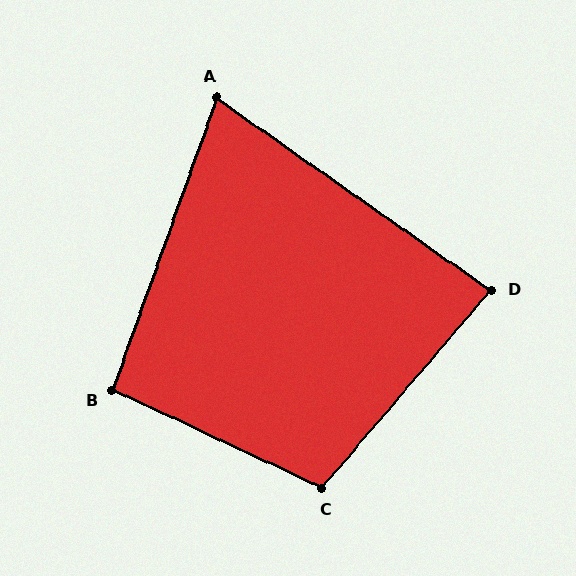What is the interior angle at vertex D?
Approximately 85 degrees (acute).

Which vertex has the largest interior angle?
C, at approximately 105 degrees.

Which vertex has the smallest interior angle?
A, at approximately 75 degrees.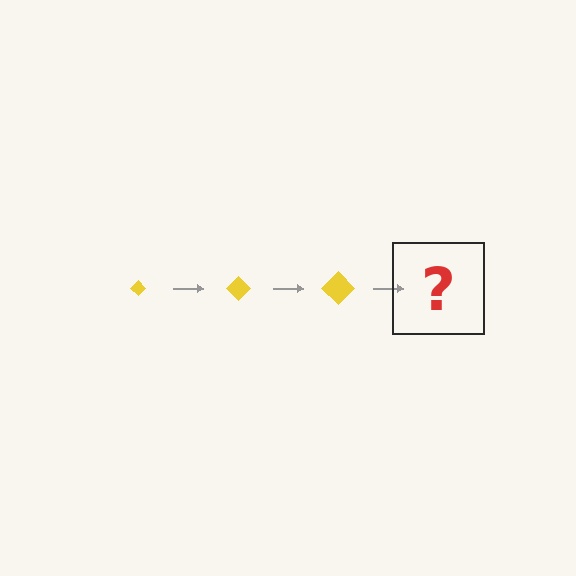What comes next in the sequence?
The next element should be a yellow diamond, larger than the previous one.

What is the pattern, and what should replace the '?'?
The pattern is that the diamond gets progressively larger each step. The '?' should be a yellow diamond, larger than the previous one.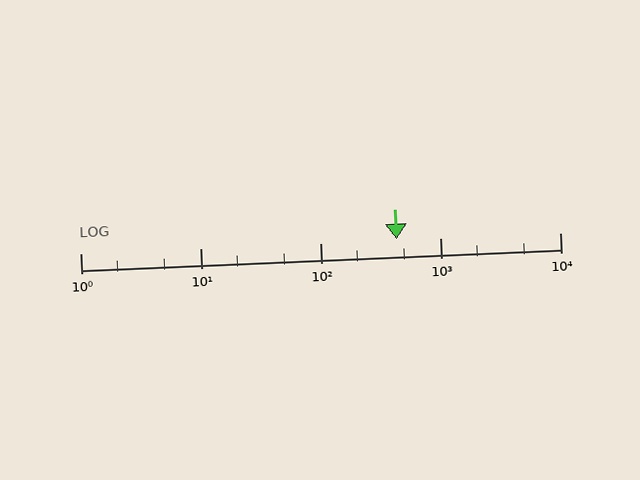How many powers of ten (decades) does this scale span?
The scale spans 4 decades, from 1 to 10000.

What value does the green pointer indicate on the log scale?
The pointer indicates approximately 430.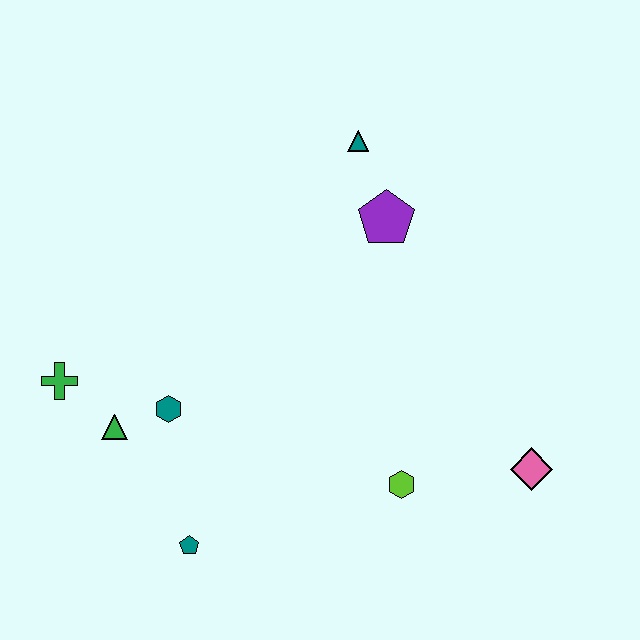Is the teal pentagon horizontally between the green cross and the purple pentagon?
Yes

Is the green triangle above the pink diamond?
Yes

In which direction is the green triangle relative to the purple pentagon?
The green triangle is to the left of the purple pentagon.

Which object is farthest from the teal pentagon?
The teal triangle is farthest from the teal pentagon.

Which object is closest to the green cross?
The green triangle is closest to the green cross.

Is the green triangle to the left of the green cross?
No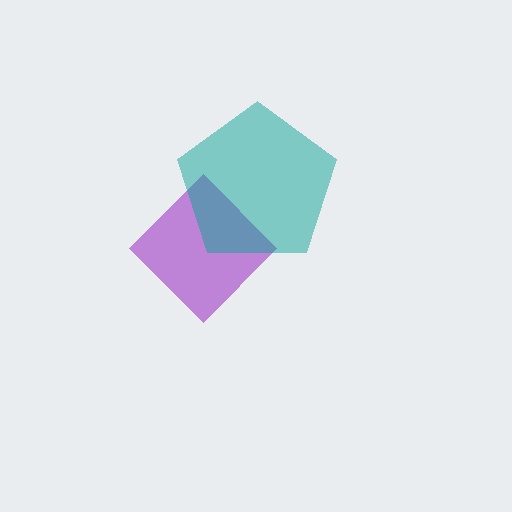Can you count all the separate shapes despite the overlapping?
Yes, there are 2 separate shapes.